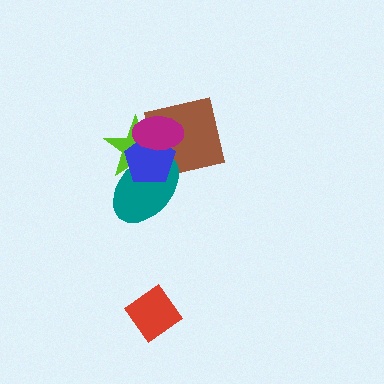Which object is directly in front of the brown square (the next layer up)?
The lime star is directly in front of the brown square.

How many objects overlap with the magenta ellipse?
4 objects overlap with the magenta ellipse.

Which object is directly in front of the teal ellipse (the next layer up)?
The blue pentagon is directly in front of the teal ellipse.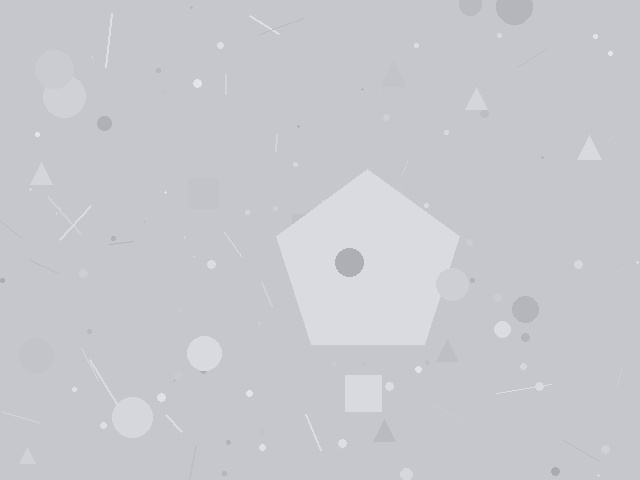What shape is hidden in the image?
A pentagon is hidden in the image.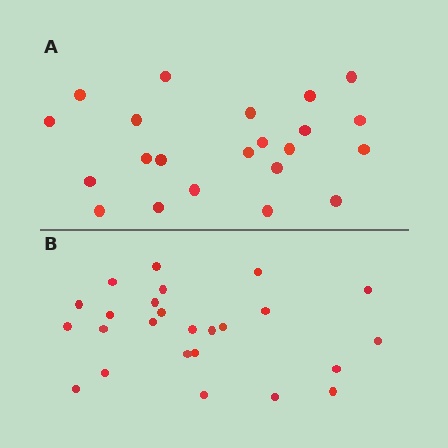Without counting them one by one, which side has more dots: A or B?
Region B (the bottom region) has more dots.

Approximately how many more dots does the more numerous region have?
Region B has just a few more — roughly 2 or 3 more dots than region A.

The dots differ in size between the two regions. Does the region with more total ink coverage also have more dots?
No. Region A has more total ink coverage because its dots are larger, but region B actually contains more individual dots. Total area can be misleading — the number of items is what matters here.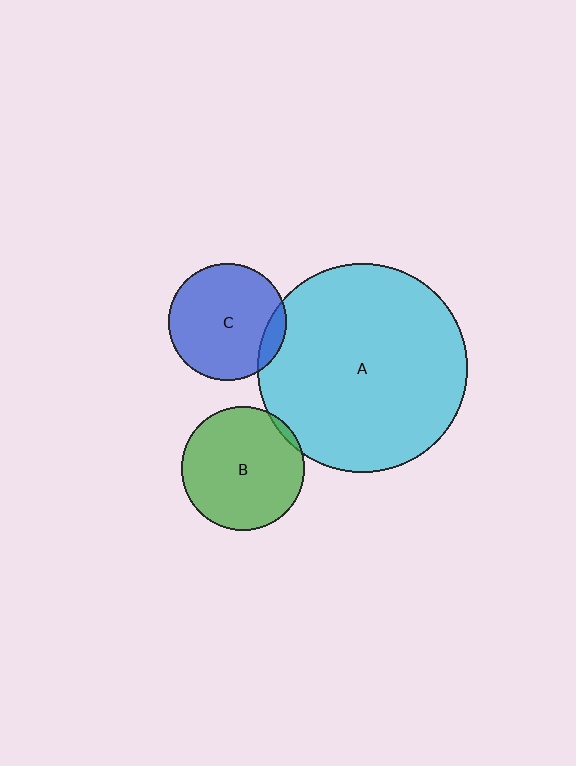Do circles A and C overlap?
Yes.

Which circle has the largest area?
Circle A (cyan).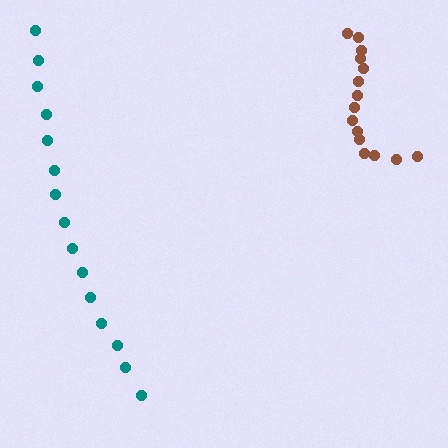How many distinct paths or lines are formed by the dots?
There are 2 distinct paths.